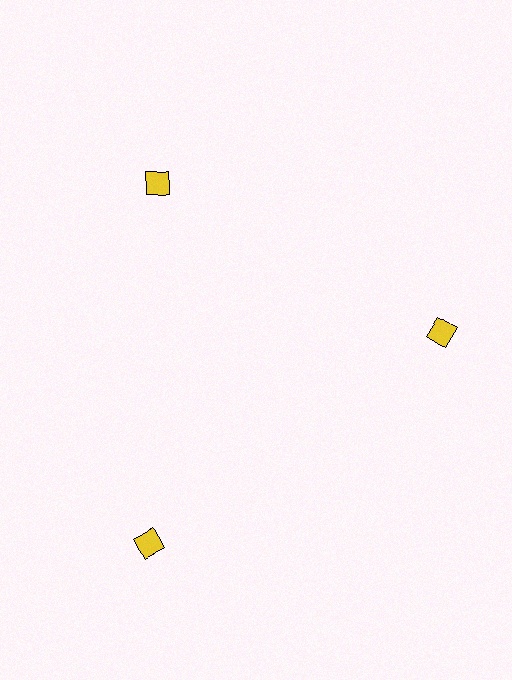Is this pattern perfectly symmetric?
No. The 3 yellow squares are arranged in a ring, but one element near the 7 o'clock position is pushed outward from the center, breaking the 3-fold rotational symmetry.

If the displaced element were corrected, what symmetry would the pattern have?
It would have 3-fold rotational symmetry — the pattern would map onto itself every 120 degrees.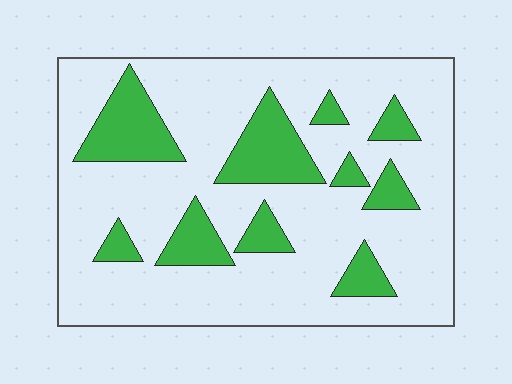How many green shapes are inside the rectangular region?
10.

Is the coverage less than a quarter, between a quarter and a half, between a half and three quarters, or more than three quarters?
Less than a quarter.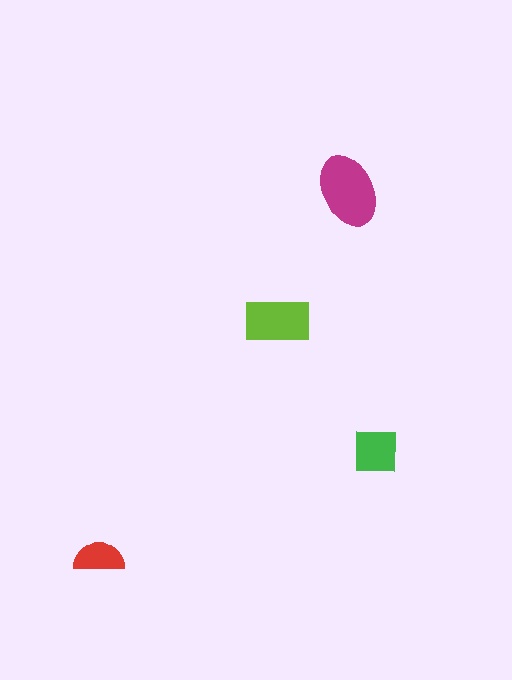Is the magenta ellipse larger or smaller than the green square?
Larger.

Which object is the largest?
The magenta ellipse.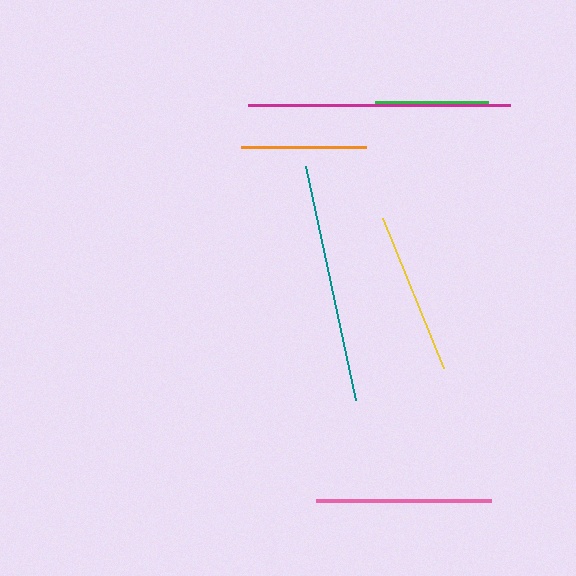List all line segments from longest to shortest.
From longest to shortest: magenta, teal, pink, yellow, orange, green.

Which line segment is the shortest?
The green line is the shortest at approximately 113 pixels.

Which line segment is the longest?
The magenta line is the longest at approximately 262 pixels.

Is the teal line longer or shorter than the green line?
The teal line is longer than the green line.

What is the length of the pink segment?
The pink segment is approximately 175 pixels long.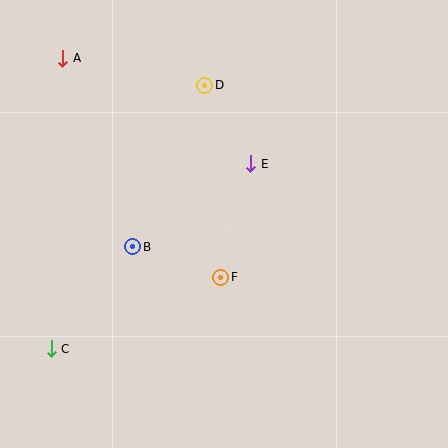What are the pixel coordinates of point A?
Point A is at (63, 58).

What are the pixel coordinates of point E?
Point E is at (251, 164).